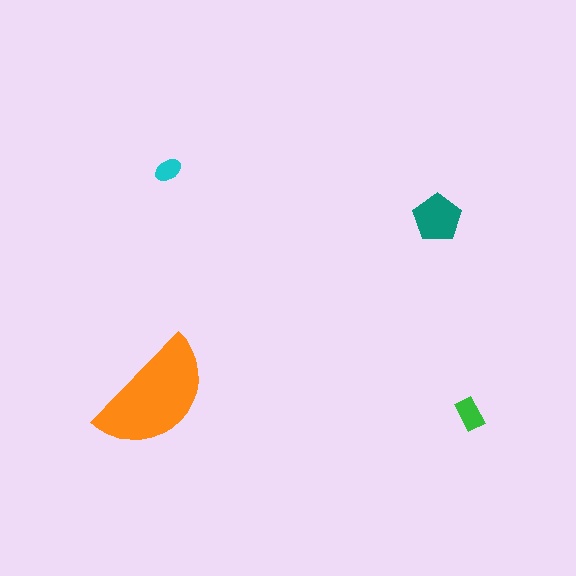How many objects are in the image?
There are 4 objects in the image.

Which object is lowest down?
The green rectangle is bottommost.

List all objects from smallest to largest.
The cyan ellipse, the green rectangle, the teal pentagon, the orange semicircle.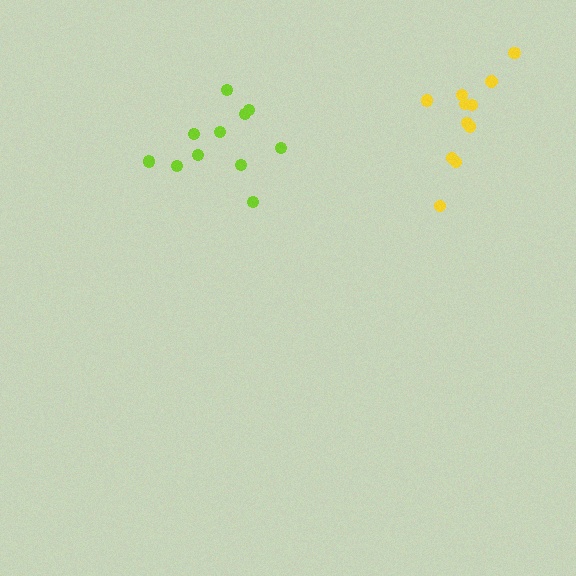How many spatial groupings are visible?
There are 2 spatial groupings.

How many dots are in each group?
Group 1: 11 dots, Group 2: 11 dots (22 total).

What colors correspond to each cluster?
The clusters are colored: lime, yellow.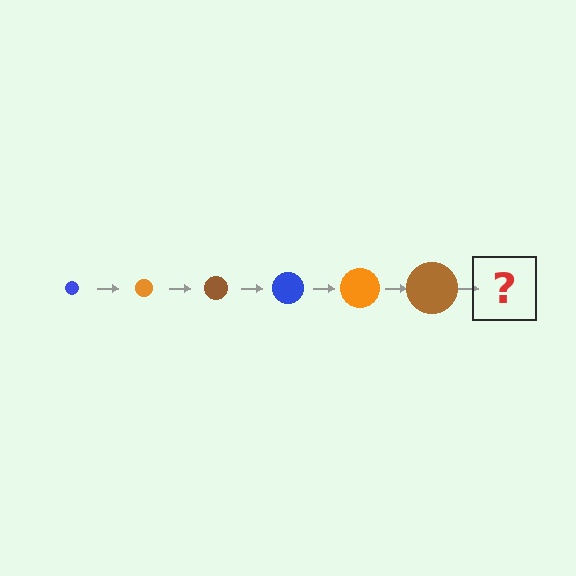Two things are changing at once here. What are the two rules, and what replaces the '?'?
The two rules are that the circle grows larger each step and the color cycles through blue, orange, and brown. The '?' should be a blue circle, larger than the previous one.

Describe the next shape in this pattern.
It should be a blue circle, larger than the previous one.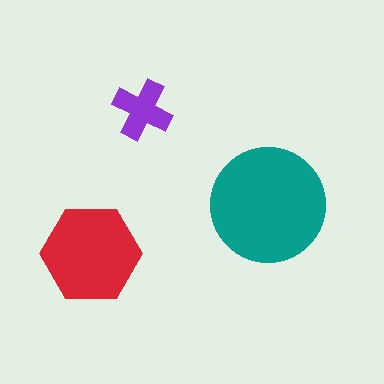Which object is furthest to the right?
The teal circle is rightmost.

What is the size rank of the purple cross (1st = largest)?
3rd.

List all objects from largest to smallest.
The teal circle, the red hexagon, the purple cross.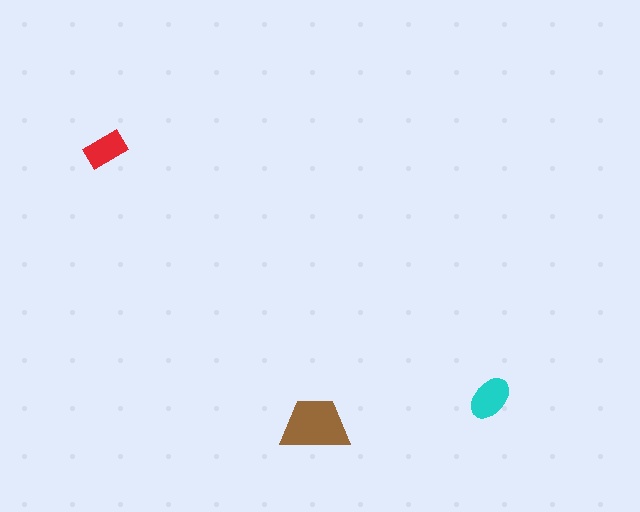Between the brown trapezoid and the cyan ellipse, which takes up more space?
The brown trapezoid.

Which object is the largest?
The brown trapezoid.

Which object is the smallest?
The red rectangle.